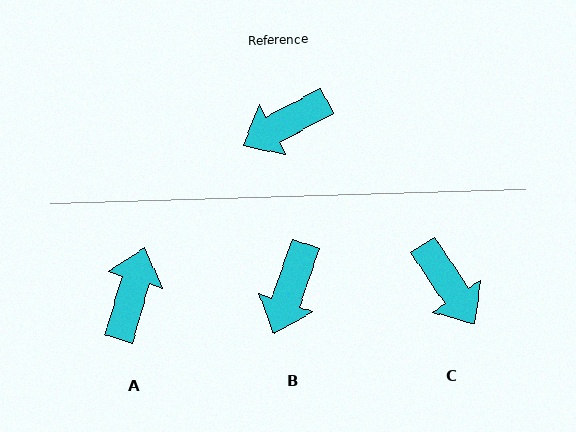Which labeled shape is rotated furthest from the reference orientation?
A, about 134 degrees away.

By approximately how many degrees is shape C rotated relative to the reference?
Approximately 95 degrees counter-clockwise.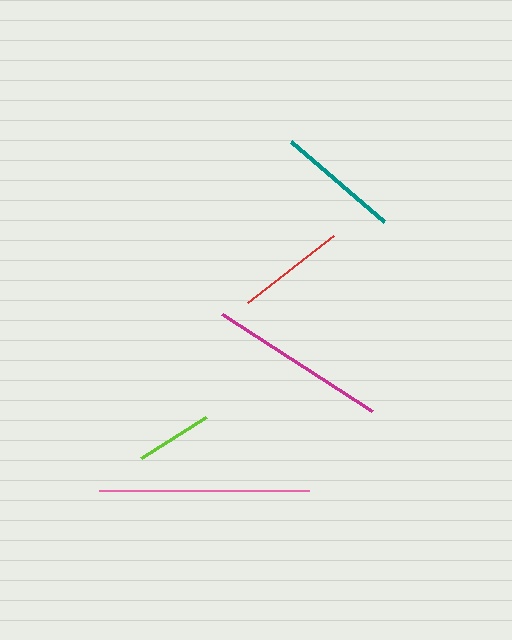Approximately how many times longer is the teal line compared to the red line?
The teal line is approximately 1.1 times the length of the red line.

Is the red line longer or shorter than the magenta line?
The magenta line is longer than the red line.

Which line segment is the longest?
The pink line is the longest at approximately 210 pixels.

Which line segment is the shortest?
The lime line is the shortest at approximately 76 pixels.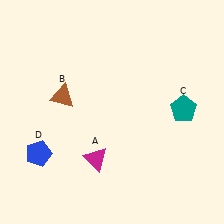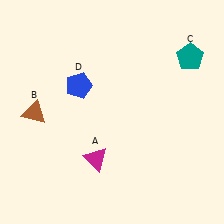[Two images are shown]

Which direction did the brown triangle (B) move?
The brown triangle (B) moved left.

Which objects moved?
The objects that moved are: the brown triangle (B), the teal pentagon (C), the blue pentagon (D).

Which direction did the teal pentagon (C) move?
The teal pentagon (C) moved up.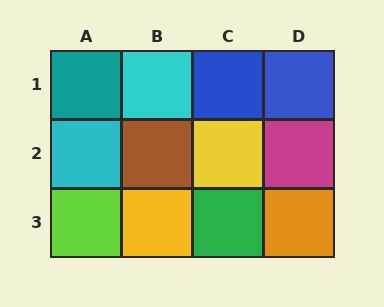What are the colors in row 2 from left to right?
Cyan, brown, yellow, magenta.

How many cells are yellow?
2 cells are yellow.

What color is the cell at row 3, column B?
Yellow.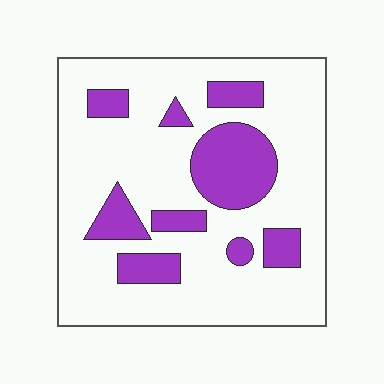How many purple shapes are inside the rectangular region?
9.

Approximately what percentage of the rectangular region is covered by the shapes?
Approximately 25%.